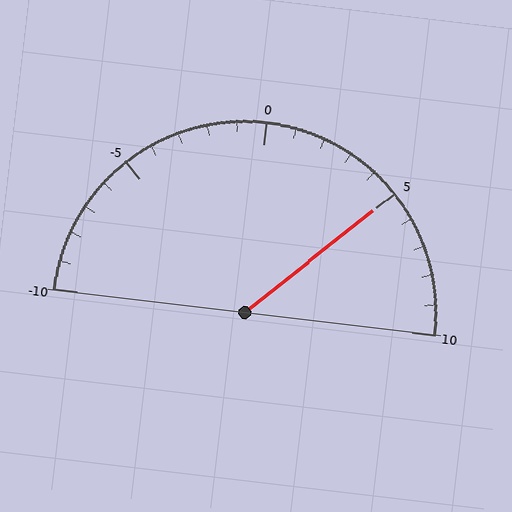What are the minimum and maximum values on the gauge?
The gauge ranges from -10 to 10.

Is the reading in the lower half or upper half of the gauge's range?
The reading is in the upper half of the range (-10 to 10).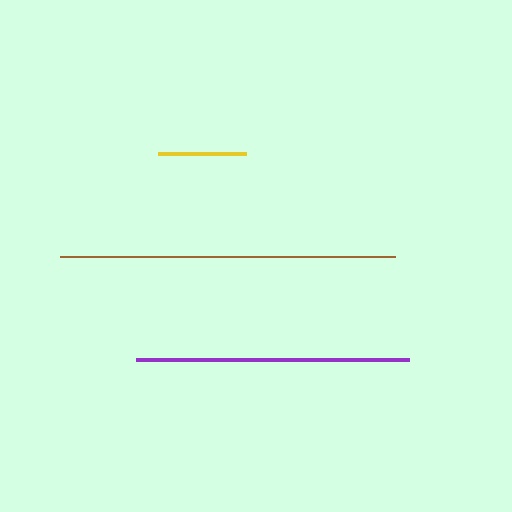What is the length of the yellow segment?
The yellow segment is approximately 89 pixels long.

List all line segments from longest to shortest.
From longest to shortest: brown, purple, yellow.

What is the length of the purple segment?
The purple segment is approximately 273 pixels long.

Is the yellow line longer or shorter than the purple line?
The purple line is longer than the yellow line.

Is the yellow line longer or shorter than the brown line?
The brown line is longer than the yellow line.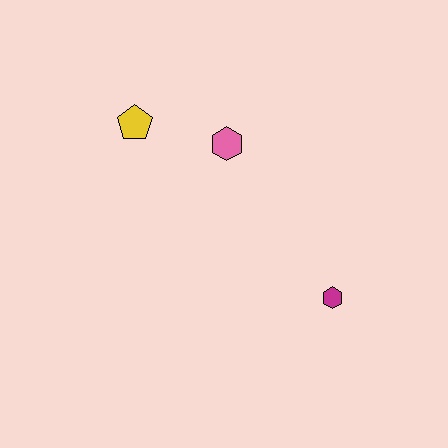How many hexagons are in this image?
There are 2 hexagons.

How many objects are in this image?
There are 3 objects.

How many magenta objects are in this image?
There is 1 magenta object.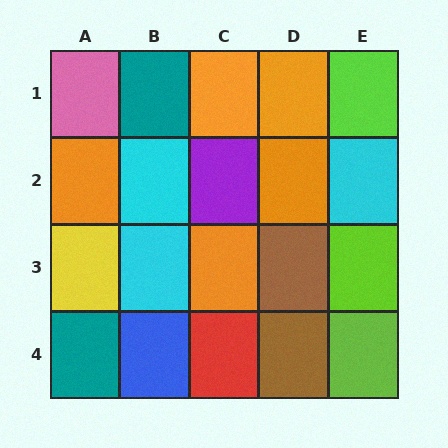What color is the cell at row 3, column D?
Brown.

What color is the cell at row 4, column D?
Brown.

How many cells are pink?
1 cell is pink.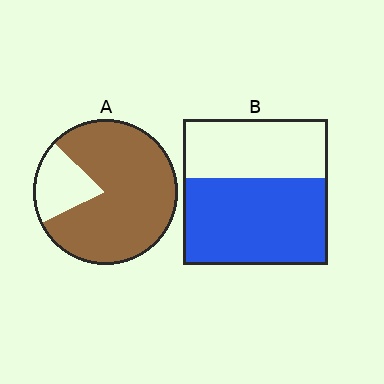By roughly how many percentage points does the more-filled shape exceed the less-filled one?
By roughly 20 percentage points (A over B).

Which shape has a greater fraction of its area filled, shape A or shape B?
Shape A.